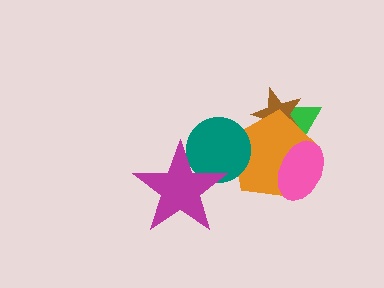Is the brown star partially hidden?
Yes, it is partially covered by another shape.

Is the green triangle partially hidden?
Yes, it is partially covered by another shape.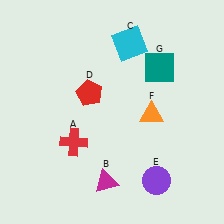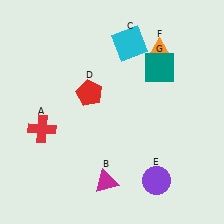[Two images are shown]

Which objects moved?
The objects that moved are: the red cross (A), the orange triangle (F).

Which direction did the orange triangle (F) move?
The orange triangle (F) moved up.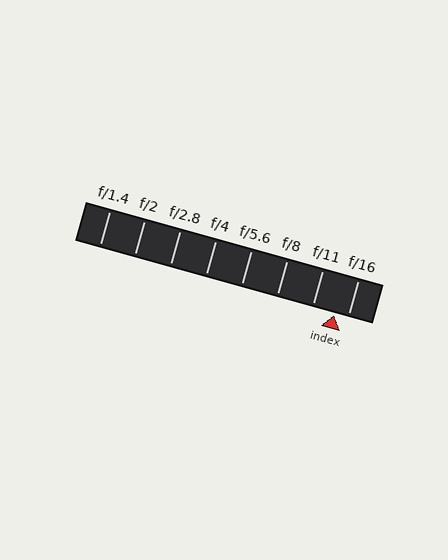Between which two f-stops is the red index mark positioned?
The index mark is between f/11 and f/16.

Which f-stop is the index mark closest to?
The index mark is closest to f/16.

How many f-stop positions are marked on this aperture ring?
There are 8 f-stop positions marked.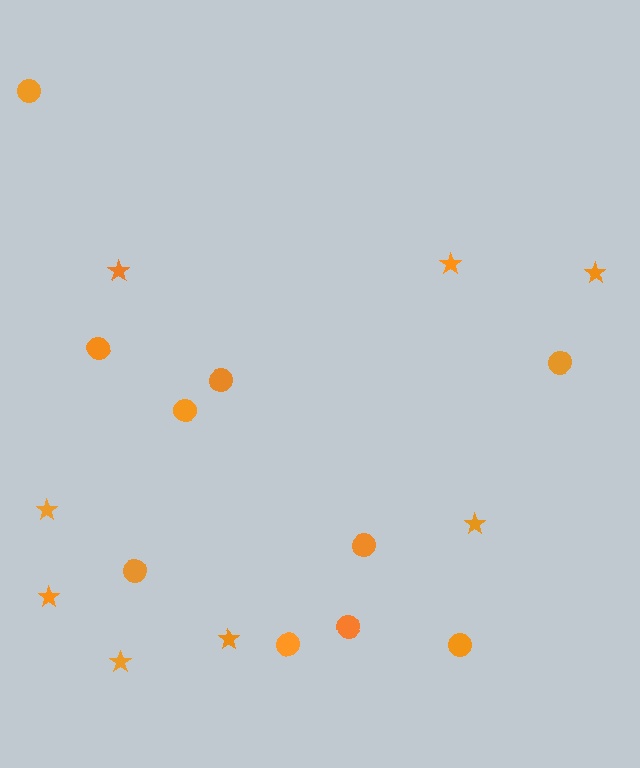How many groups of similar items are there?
There are 2 groups: one group of circles (10) and one group of stars (8).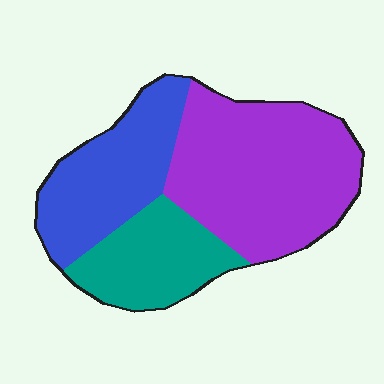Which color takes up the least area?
Teal, at roughly 25%.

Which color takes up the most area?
Purple, at roughly 50%.